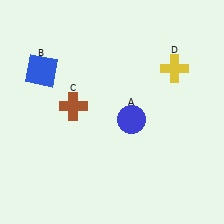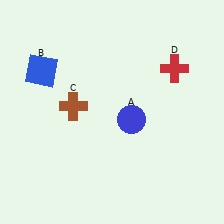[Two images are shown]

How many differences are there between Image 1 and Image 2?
There is 1 difference between the two images.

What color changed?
The cross (D) changed from yellow in Image 1 to red in Image 2.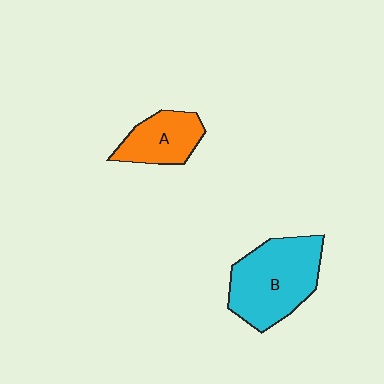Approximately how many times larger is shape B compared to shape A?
Approximately 1.8 times.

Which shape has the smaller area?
Shape A (orange).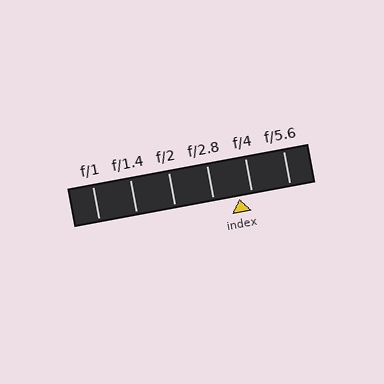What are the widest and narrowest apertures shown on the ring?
The widest aperture shown is f/1 and the narrowest is f/5.6.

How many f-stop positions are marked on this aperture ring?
There are 6 f-stop positions marked.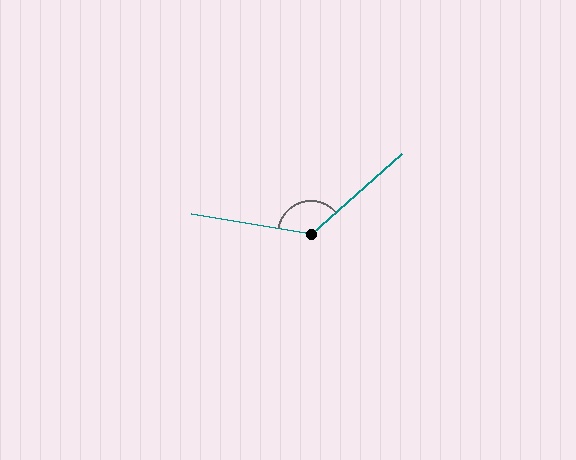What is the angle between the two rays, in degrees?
Approximately 129 degrees.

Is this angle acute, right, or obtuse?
It is obtuse.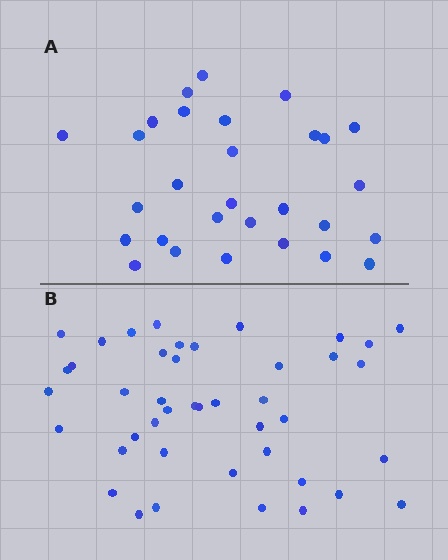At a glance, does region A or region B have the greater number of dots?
Region B (the bottom region) has more dots.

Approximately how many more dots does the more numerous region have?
Region B has approximately 15 more dots than region A.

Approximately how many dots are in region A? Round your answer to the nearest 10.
About 30 dots. (The exact count is 29, which rounds to 30.)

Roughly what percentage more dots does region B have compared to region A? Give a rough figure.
About 50% more.